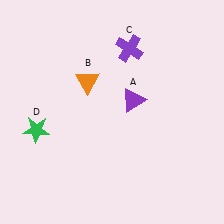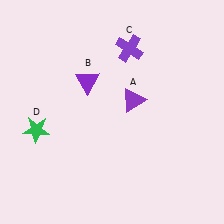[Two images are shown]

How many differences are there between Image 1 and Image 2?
There is 1 difference between the two images.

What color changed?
The triangle (B) changed from orange in Image 1 to purple in Image 2.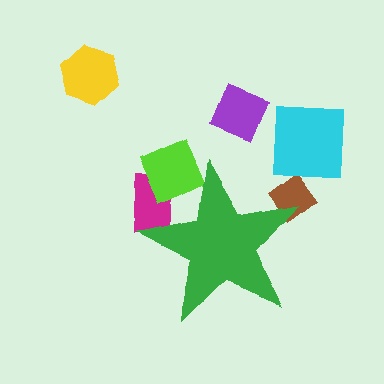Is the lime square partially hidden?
Yes, the lime square is partially hidden behind the green star.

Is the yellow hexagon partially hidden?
No, the yellow hexagon is fully visible.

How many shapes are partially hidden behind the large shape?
3 shapes are partially hidden.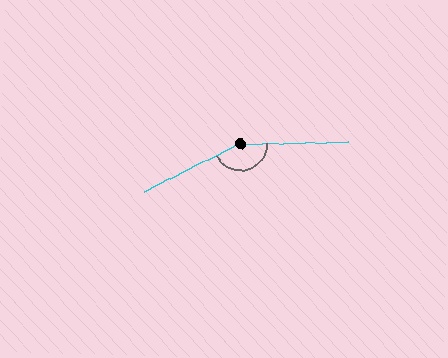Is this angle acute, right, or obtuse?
It is obtuse.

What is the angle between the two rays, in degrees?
Approximately 154 degrees.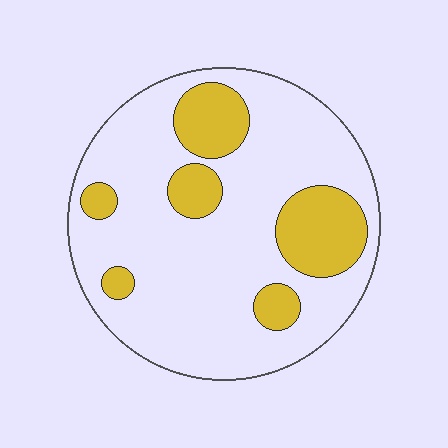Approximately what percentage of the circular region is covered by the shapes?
Approximately 25%.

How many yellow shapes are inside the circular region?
6.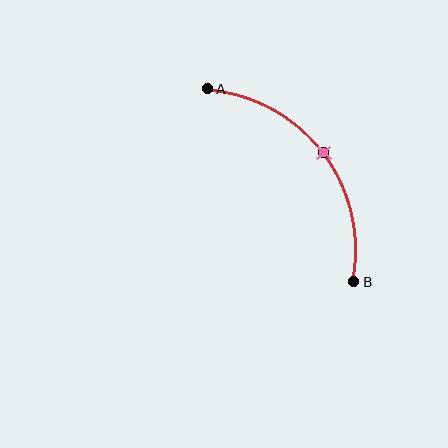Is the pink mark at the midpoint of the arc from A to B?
Yes. The pink mark lies on the arc at equal arc-length from both A and B — it is the arc midpoint.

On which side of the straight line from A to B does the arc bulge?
The arc bulges above and to the right of the straight line connecting A and B.